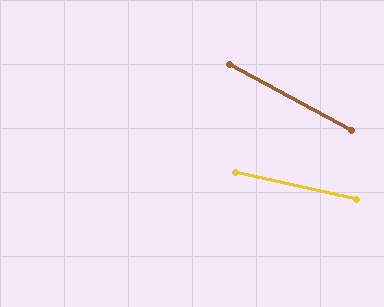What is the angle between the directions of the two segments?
Approximately 16 degrees.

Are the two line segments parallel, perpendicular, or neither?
Neither parallel nor perpendicular — they differ by about 16°.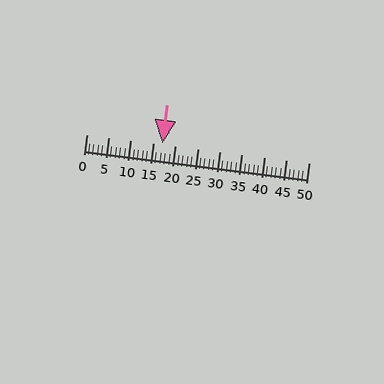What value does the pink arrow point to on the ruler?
The pink arrow points to approximately 17.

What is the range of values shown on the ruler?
The ruler shows values from 0 to 50.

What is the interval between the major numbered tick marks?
The major tick marks are spaced 5 units apart.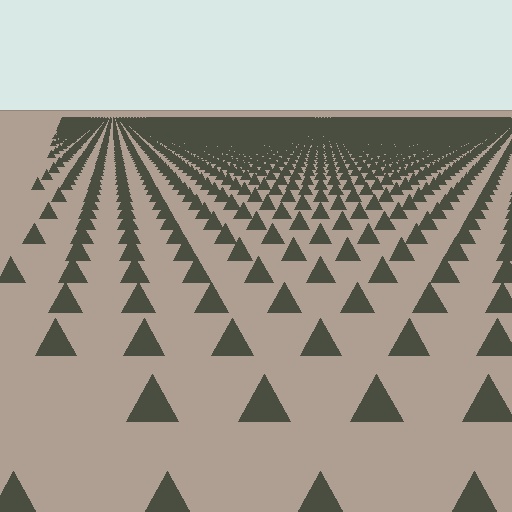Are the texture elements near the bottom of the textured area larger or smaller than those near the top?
Larger. Near the bottom, elements are closer to the viewer and appear at a bigger on-screen size.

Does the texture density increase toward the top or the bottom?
Density increases toward the top.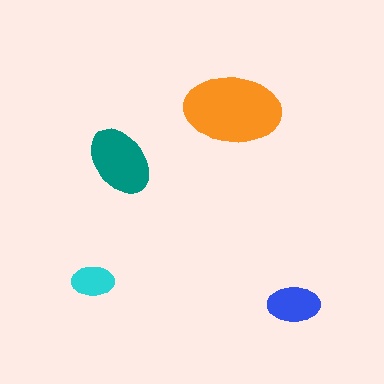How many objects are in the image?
There are 4 objects in the image.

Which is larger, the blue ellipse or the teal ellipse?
The teal one.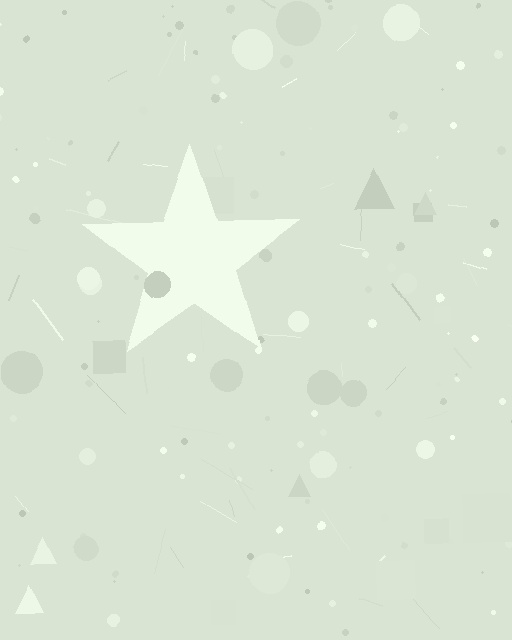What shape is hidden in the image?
A star is hidden in the image.